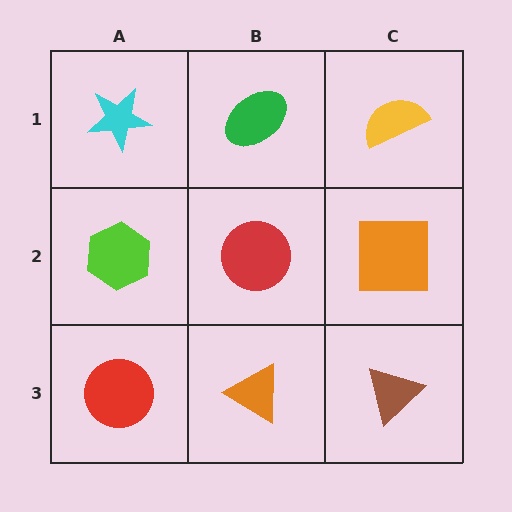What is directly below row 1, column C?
An orange square.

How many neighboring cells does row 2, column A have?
3.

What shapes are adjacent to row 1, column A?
A lime hexagon (row 2, column A), a green ellipse (row 1, column B).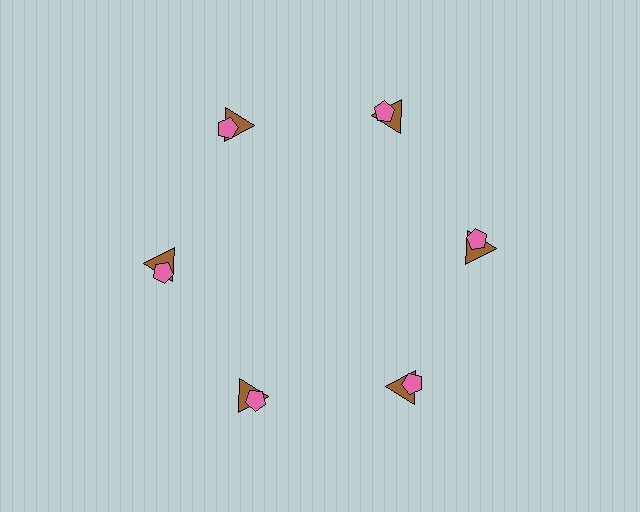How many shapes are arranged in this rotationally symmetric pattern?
There are 12 shapes, arranged in 6 groups of 2.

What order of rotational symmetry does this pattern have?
This pattern has 6-fold rotational symmetry.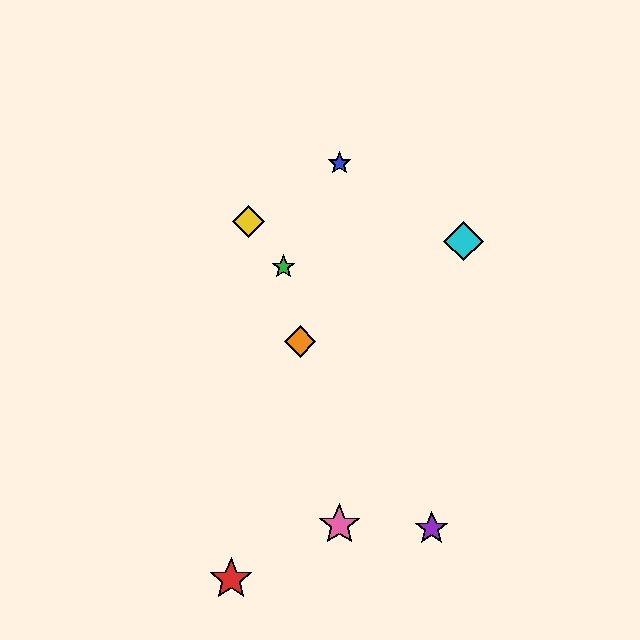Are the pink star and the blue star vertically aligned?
Yes, both are at x≈339.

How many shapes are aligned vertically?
2 shapes (the blue star, the pink star) are aligned vertically.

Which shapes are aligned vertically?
The blue star, the pink star are aligned vertically.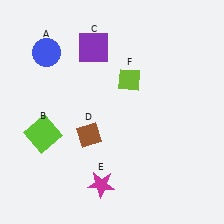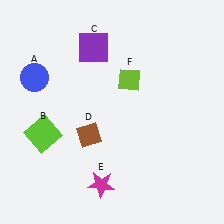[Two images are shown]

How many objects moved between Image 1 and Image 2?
1 object moved between the two images.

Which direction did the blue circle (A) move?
The blue circle (A) moved down.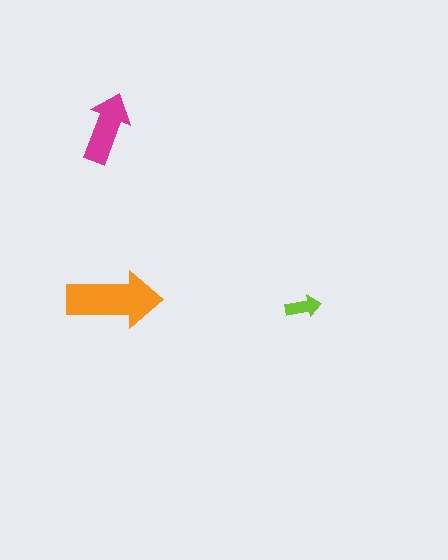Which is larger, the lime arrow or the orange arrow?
The orange one.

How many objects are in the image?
There are 3 objects in the image.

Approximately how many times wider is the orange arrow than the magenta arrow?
About 1.5 times wider.